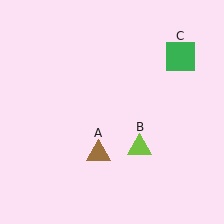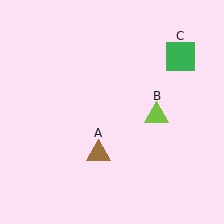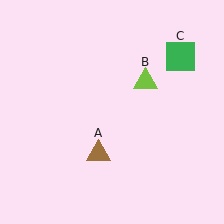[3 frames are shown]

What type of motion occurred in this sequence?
The lime triangle (object B) rotated counterclockwise around the center of the scene.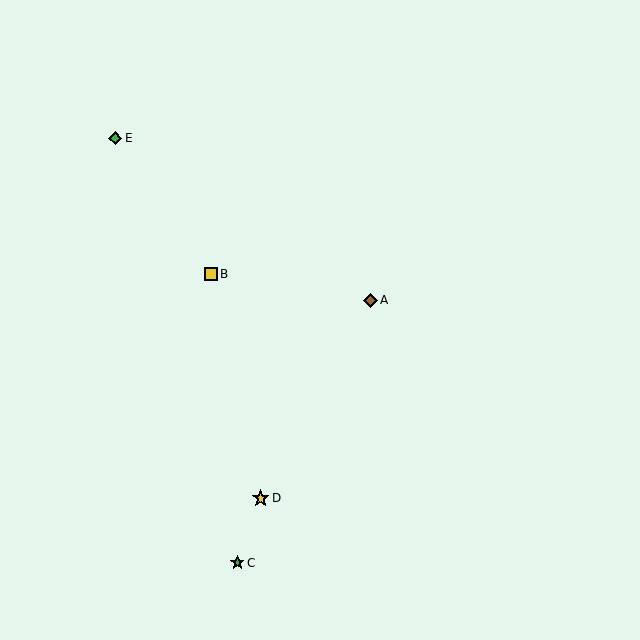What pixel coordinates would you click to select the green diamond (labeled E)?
Click at (115, 138) to select the green diamond E.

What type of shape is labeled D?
Shape D is a yellow star.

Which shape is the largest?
The yellow star (labeled D) is the largest.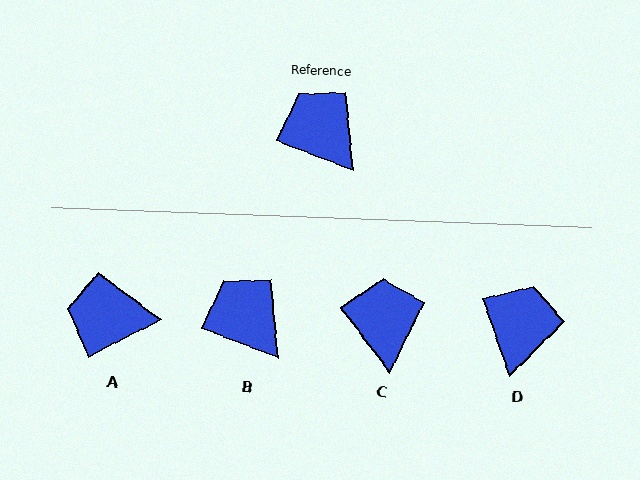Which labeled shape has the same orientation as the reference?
B.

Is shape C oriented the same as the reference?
No, it is off by about 31 degrees.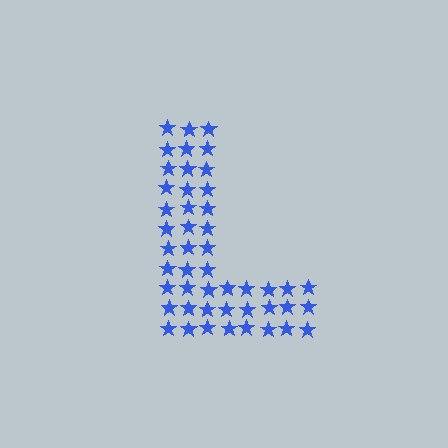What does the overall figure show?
The overall figure shows the letter L.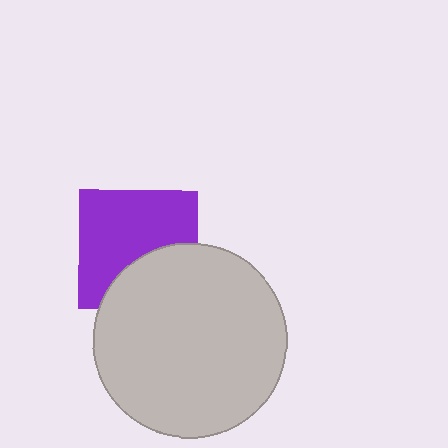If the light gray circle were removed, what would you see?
You would see the complete purple square.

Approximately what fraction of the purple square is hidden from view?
Roughly 36% of the purple square is hidden behind the light gray circle.